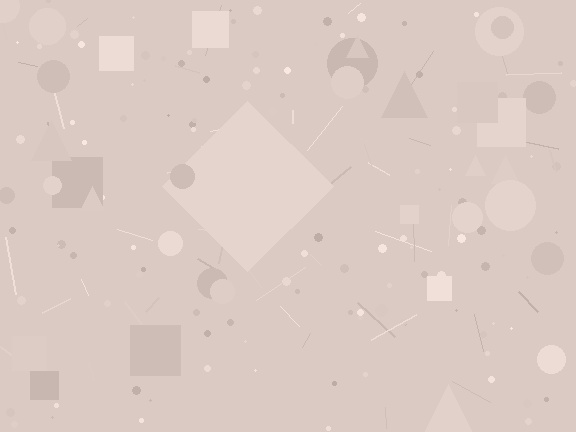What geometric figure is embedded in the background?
A diamond is embedded in the background.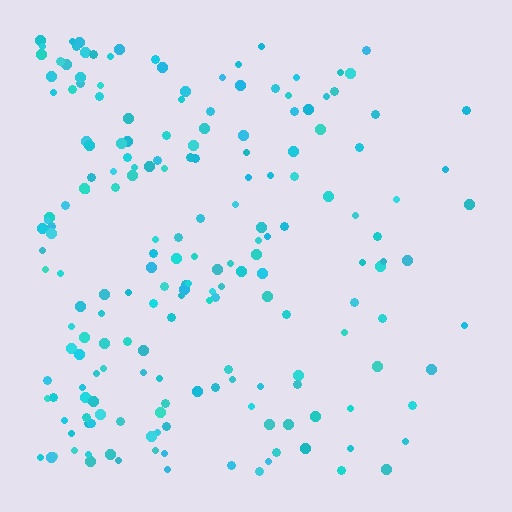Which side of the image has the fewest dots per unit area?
The right.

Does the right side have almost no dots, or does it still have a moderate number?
Still a moderate number, just noticeably fewer than the left.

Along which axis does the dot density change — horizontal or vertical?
Horizontal.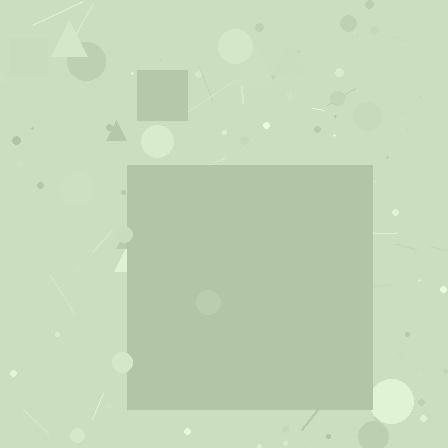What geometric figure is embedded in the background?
A square is embedded in the background.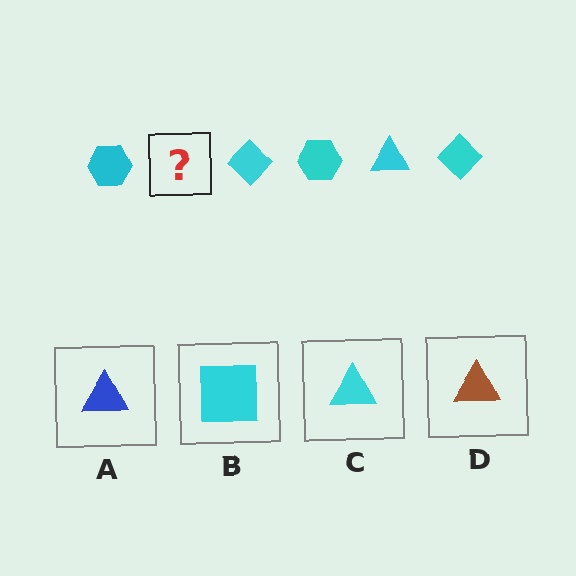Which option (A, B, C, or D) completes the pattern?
C.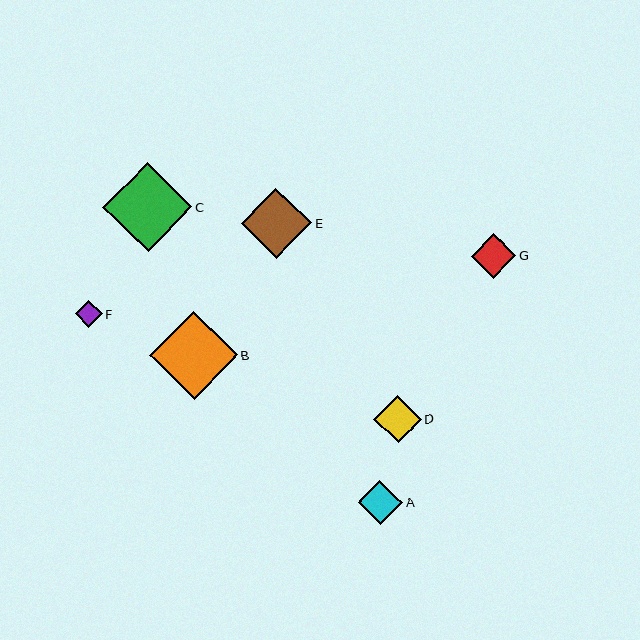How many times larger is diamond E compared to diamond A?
Diamond E is approximately 1.6 times the size of diamond A.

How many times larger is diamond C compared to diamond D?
Diamond C is approximately 1.9 times the size of diamond D.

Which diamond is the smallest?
Diamond F is the smallest with a size of approximately 26 pixels.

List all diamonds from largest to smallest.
From largest to smallest: C, B, E, D, G, A, F.